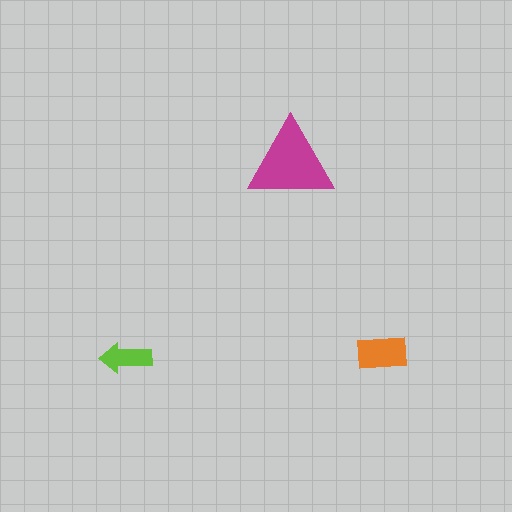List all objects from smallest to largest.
The lime arrow, the orange rectangle, the magenta triangle.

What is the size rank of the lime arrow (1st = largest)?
3rd.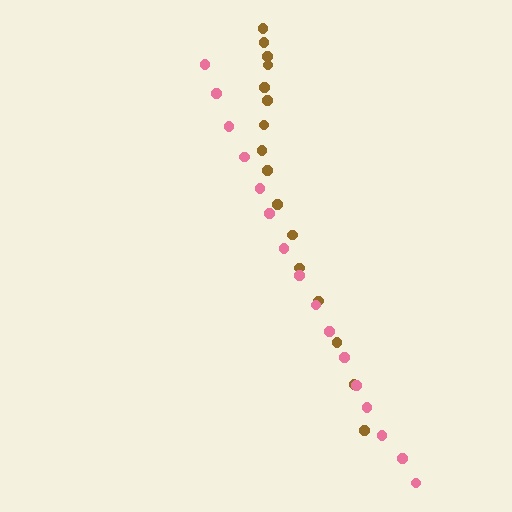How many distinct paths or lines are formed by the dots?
There are 2 distinct paths.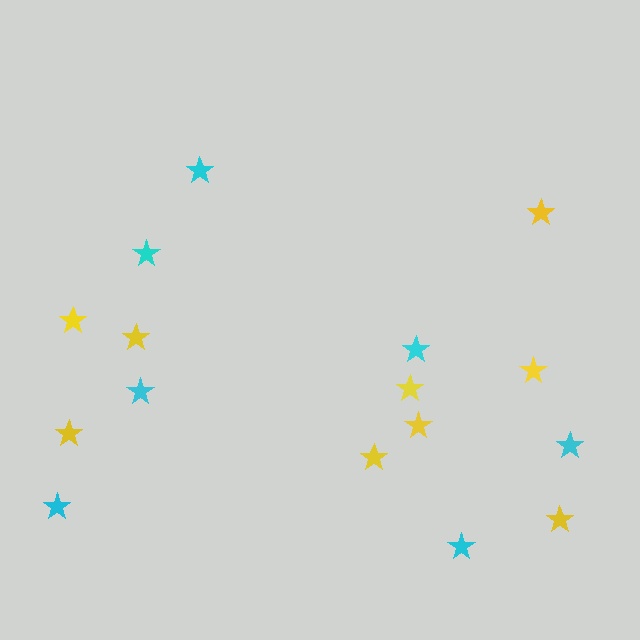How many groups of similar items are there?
There are 2 groups: one group of cyan stars (7) and one group of yellow stars (9).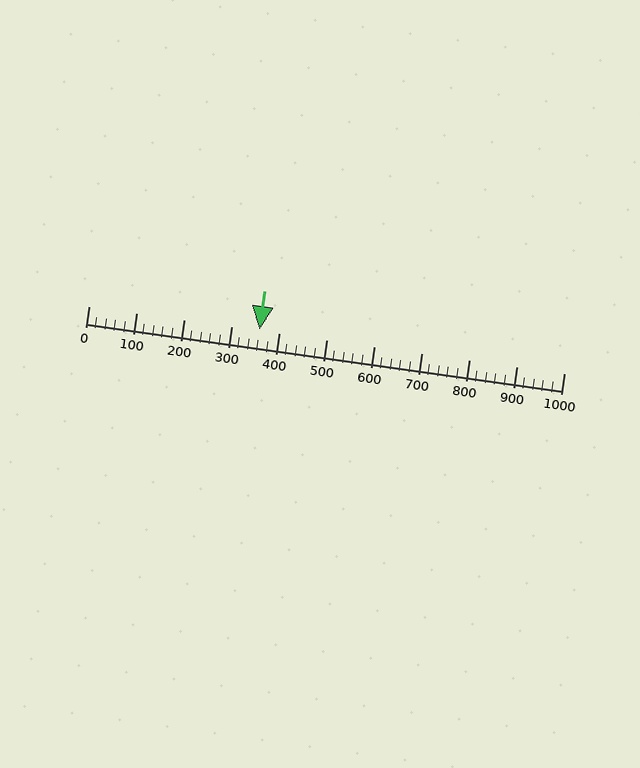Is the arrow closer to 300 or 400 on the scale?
The arrow is closer to 400.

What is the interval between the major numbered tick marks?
The major tick marks are spaced 100 units apart.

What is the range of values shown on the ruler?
The ruler shows values from 0 to 1000.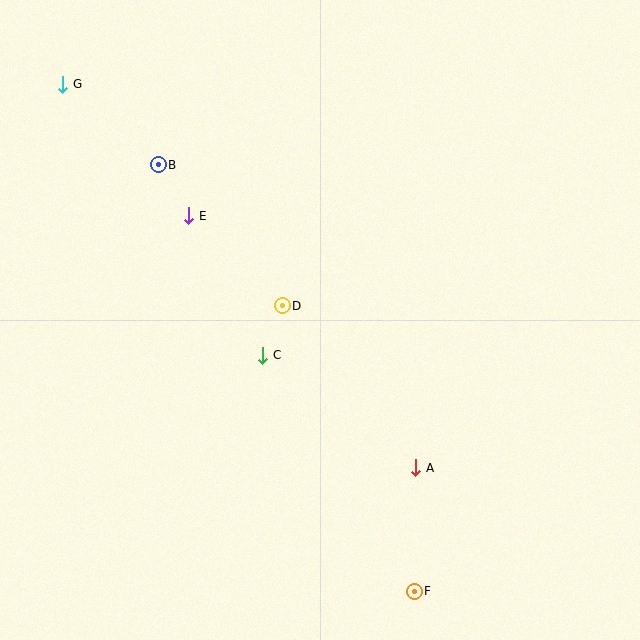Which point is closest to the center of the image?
Point D at (282, 306) is closest to the center.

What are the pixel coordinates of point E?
Point E is at (189, 216).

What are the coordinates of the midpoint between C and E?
The midpoint between C and E is at (226, 286).